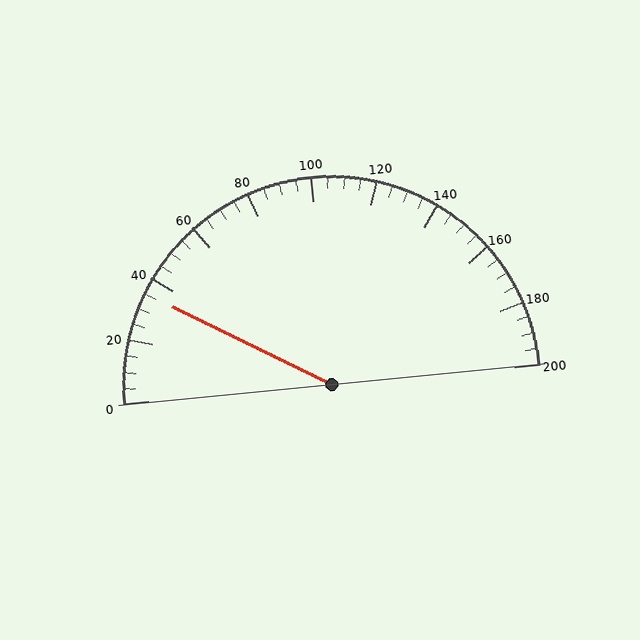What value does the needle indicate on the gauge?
The needle indicates approximately 35.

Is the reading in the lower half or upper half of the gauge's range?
The reading is in the lower half of the range (0 to 200).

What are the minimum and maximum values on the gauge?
The gauge ranges from 0 to 200.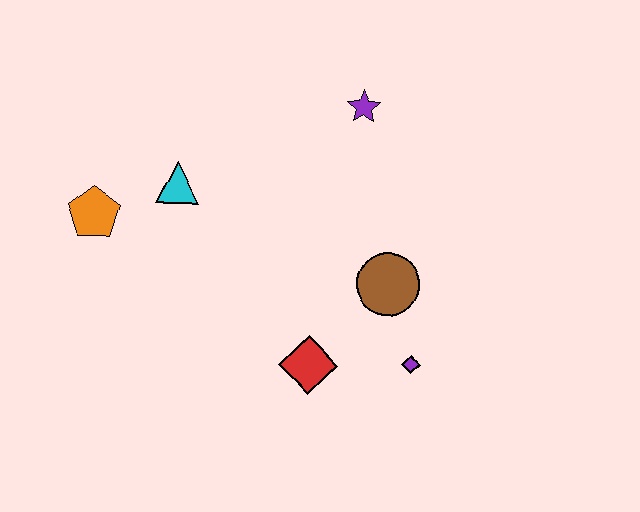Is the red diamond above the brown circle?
No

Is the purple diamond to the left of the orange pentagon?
No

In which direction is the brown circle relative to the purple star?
The brown circle is below the purple star.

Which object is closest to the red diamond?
The purple diamond is closest to the red diamond.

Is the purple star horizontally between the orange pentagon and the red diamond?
No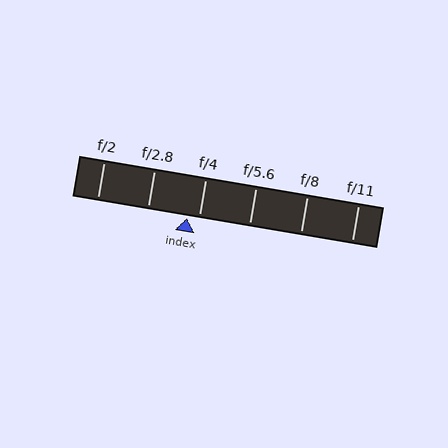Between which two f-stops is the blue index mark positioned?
The index mark is between f/2.8 and f/4.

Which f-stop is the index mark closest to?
The index mark is closest to f/4.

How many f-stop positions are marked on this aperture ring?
There are 6 f-stop positions marked.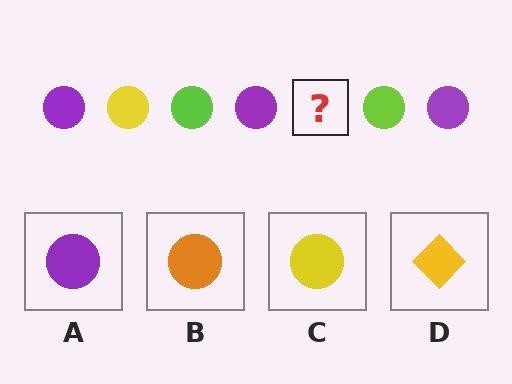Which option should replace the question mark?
Option C.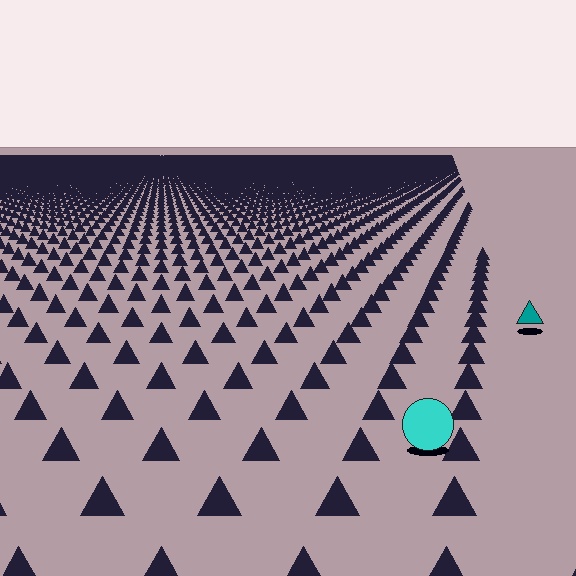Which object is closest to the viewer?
The cyan circle is closest. The texture marks near it are larger and more spread out.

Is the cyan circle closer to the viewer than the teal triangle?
Yes. The cyan circle is closer — you can tell from the texture gradient: the ground texture is coarser near it.